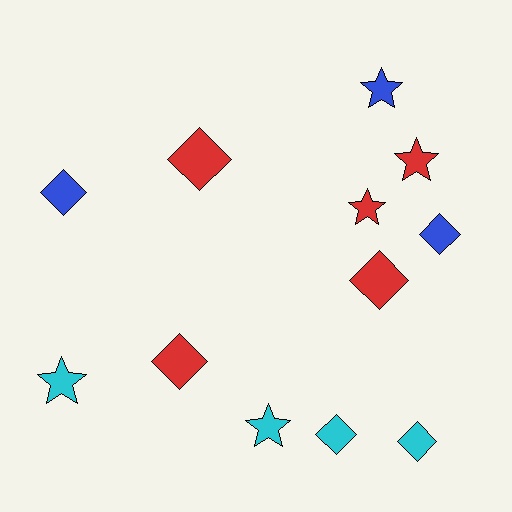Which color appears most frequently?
Red, with 5 objects.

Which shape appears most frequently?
Diamond, with 7 objects.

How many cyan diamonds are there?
There are 2 cyan diamonds.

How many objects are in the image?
There are 12 objects.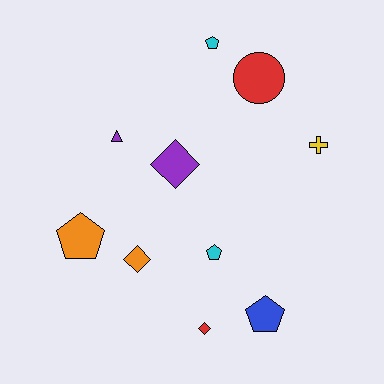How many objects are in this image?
There are 10 objects.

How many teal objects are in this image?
There are no teal objects.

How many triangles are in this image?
There is 1 triangle.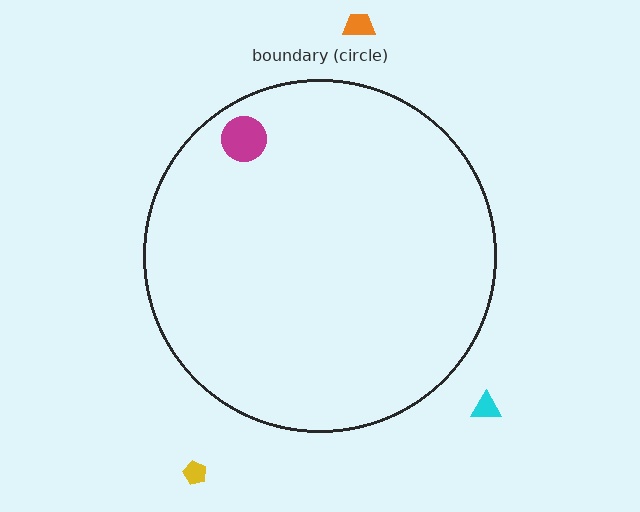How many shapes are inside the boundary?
1 inside, 3 outside.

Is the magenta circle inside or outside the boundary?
Inside.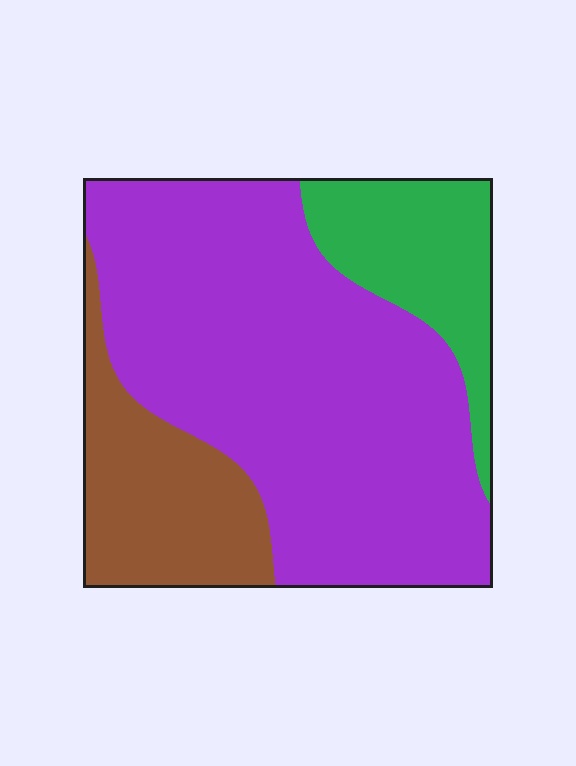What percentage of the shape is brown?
Brown covers about 20% of the shape.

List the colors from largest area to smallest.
From largest to smallest: purple, brown, green.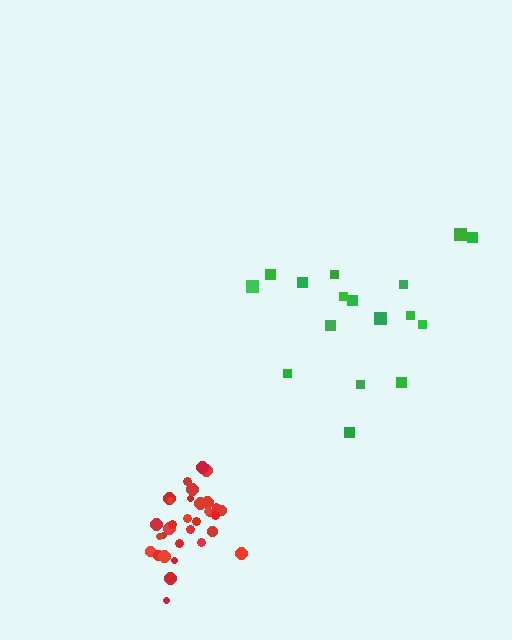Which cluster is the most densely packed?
Red.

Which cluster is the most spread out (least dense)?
Green.